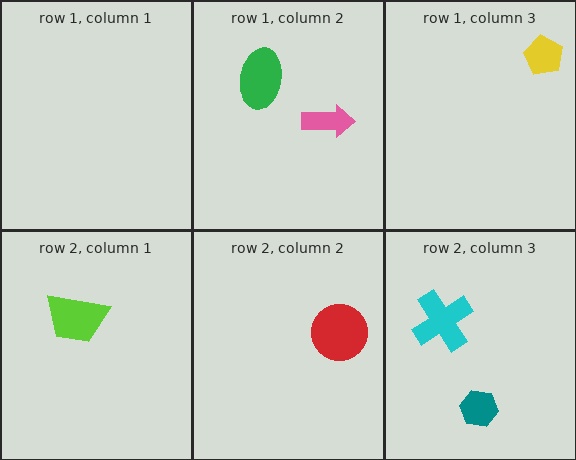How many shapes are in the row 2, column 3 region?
2.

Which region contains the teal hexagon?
The row 2, column 3 region.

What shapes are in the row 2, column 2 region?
The red circle.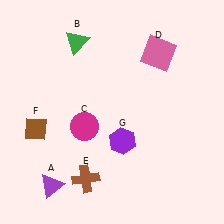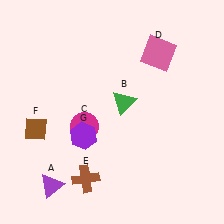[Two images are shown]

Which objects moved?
The objects that moved are: the green triangle (B), the purple hexagon (G).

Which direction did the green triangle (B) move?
The green triangle (B) moved down.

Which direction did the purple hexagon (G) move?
The purple hexagon (G) moved left.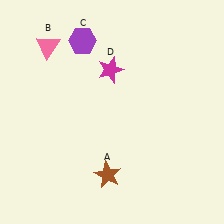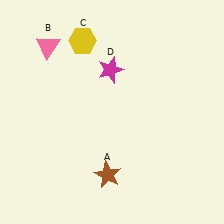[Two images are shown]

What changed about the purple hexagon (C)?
In Image 1, C is purple. In Image 2, it changed to yellow.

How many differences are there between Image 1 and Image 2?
There is 1 difference between the two images.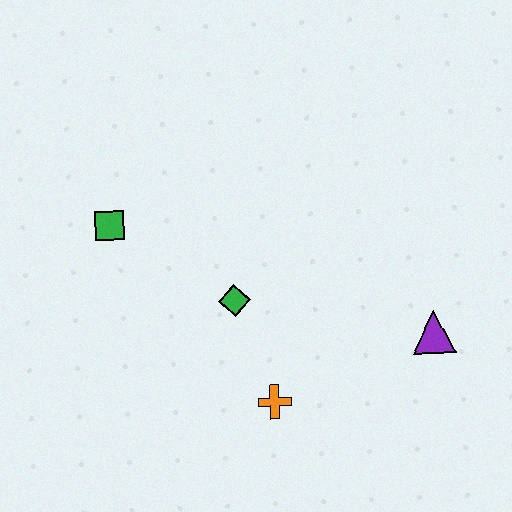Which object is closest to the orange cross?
The green diamond is closest to the orange cross.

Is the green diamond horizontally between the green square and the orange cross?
Yes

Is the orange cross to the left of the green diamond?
No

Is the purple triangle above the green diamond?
No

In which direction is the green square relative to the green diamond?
The green square is to the left of the green diamond.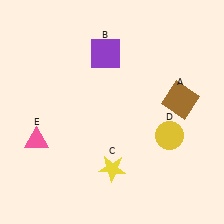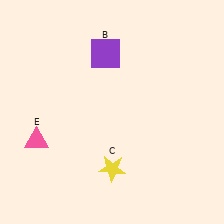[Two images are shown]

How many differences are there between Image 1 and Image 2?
There are 2 differences between the two images.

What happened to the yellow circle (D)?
The yellow circle (D) was removed in Image 2. It was in the bottom-right area of Image 1.